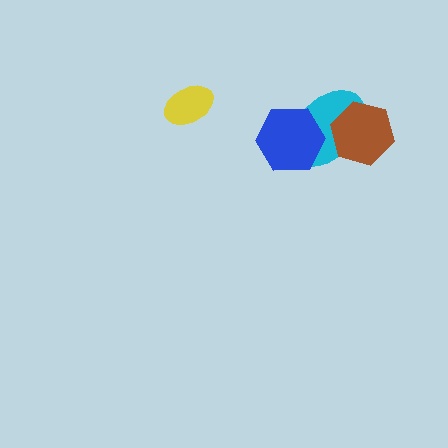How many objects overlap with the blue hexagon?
1 object overlaps with the blue hexagon.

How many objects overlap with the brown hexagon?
1 object overlaps with the brown hexagon.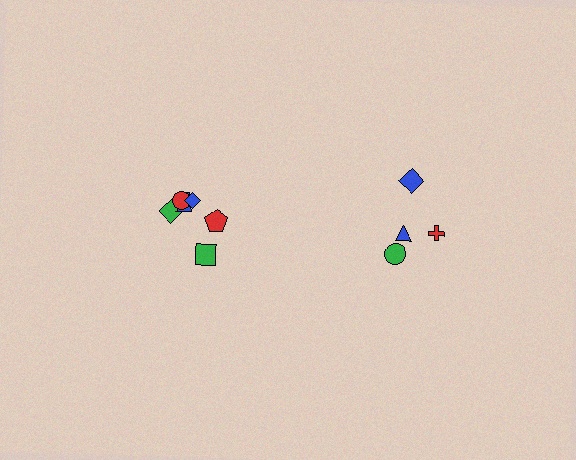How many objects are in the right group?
There are 4 objects.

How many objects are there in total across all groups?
There are 11 objects.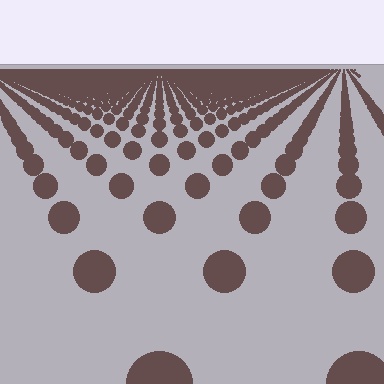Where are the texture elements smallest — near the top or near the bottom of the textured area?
Near the top.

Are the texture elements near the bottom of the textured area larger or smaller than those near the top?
Larger. Near the bottom, elements are closer to the viewer and appear at a bigger on-screen size.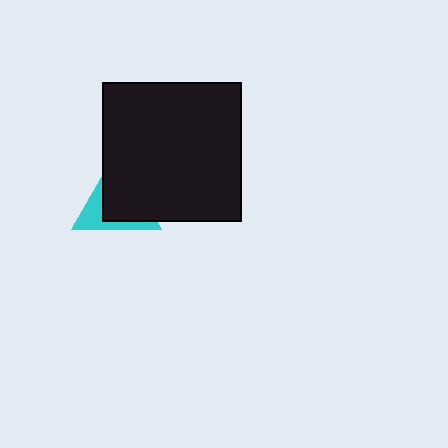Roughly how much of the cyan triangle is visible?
A small part of it is visible (roughly 35%).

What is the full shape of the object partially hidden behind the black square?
The partially hidden object is a cyan triangle.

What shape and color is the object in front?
The object in front is a black square.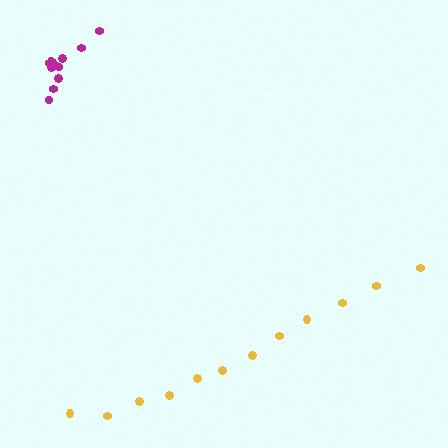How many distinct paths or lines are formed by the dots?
There are 2 distinct paths.